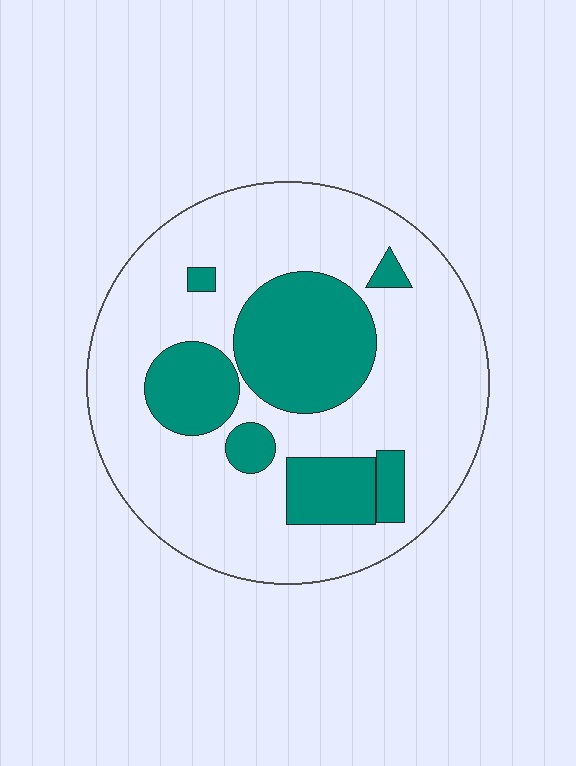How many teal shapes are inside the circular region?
7.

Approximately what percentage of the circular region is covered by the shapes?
Approximately 30%.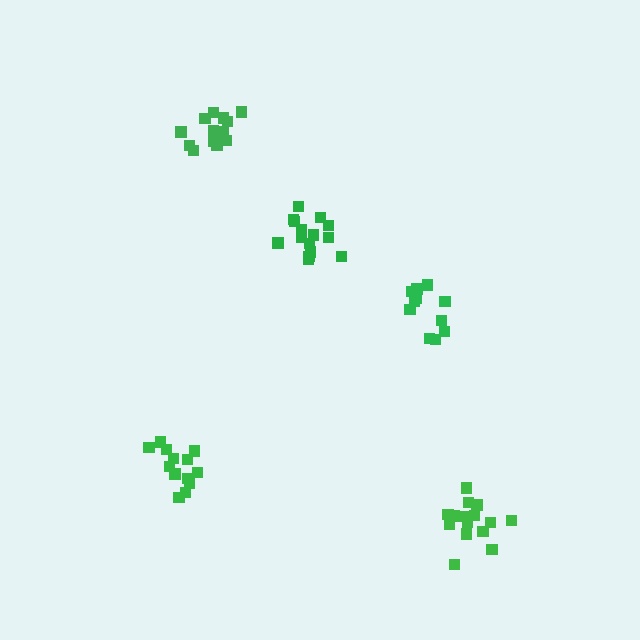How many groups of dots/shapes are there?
There are 5 groups.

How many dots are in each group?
Group 1: 13 dots, Group 2: 15 dots, Group 3: 14 dots, Group 4: 15 dots, Group 5: 11 dots (68 total).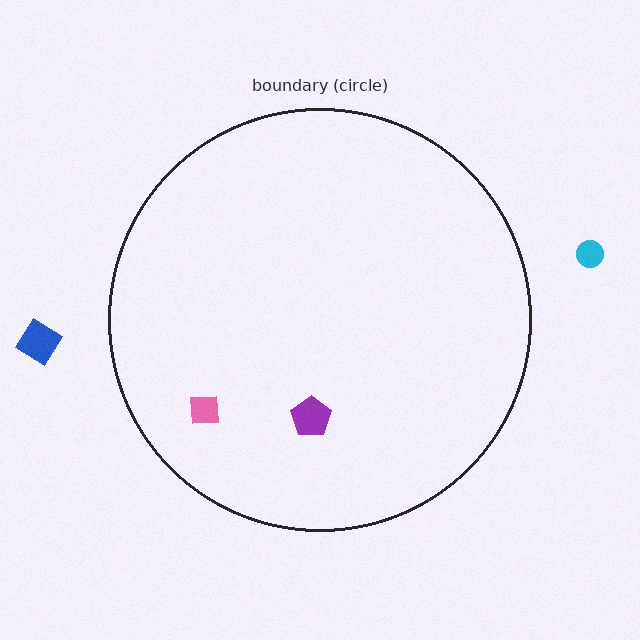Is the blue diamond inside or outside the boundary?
Outside.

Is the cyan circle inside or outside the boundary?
Outside.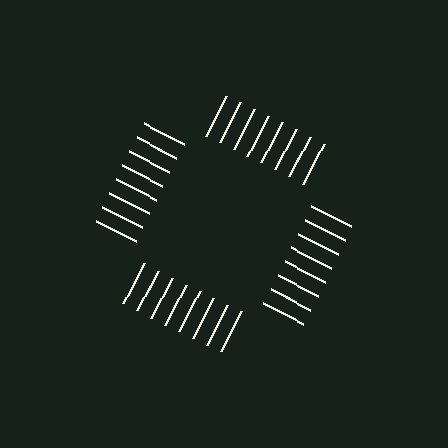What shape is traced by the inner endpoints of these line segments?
An illusory square — the line segments terminate on its edges but no continuous stroke is drawn.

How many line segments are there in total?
32 — 8 along each of the 4 edges.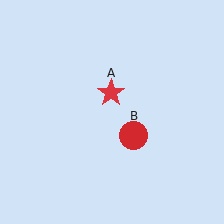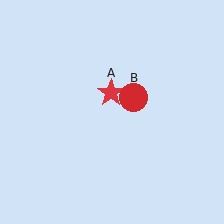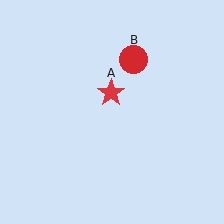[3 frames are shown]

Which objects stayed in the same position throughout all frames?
Red star (object A) remained stationary.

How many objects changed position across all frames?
1 object changed position: red circle (object B).